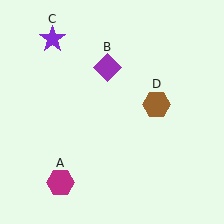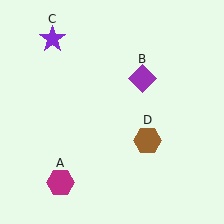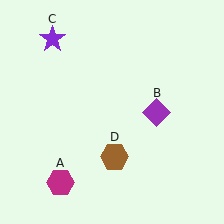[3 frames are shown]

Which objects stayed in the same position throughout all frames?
Magenta hexagon (object A) and purple star (object C) remained stationary.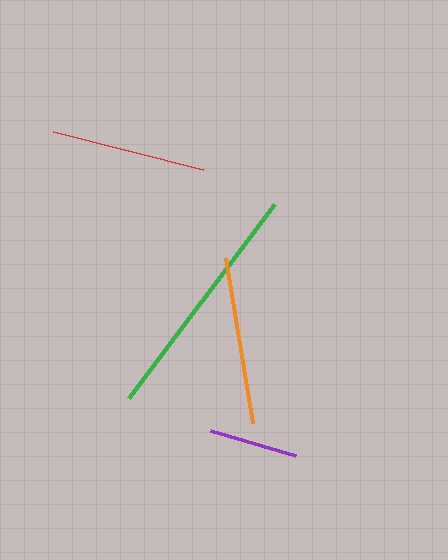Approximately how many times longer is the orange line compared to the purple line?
The orange line is approximately 1.9 times the length of the purple line.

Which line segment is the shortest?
The purple line is the shortest at approximately 89 pixels.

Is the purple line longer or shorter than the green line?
The green line is longer than the purple line.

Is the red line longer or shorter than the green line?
The green line is longer than the red line.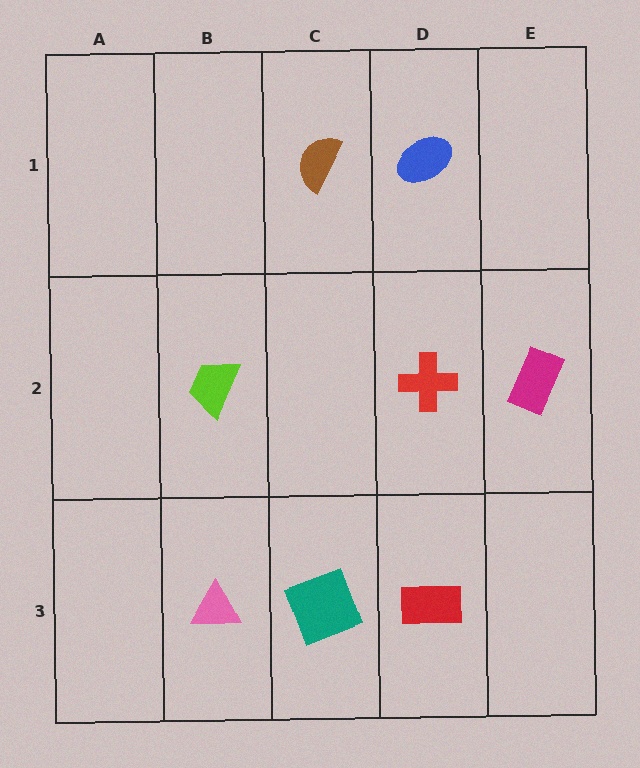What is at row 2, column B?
A lime trapezoid.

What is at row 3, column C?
A teal square.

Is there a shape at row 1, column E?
No, that cell is empty.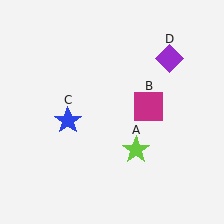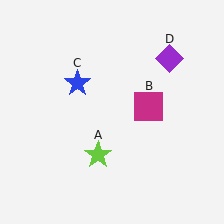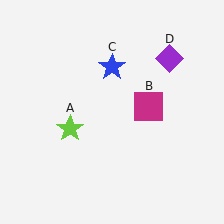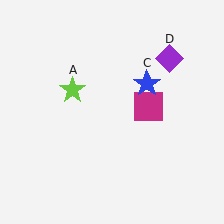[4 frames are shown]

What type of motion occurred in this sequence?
The lime star (object A), blue star (object C) rotated clockwise around the center of the scene.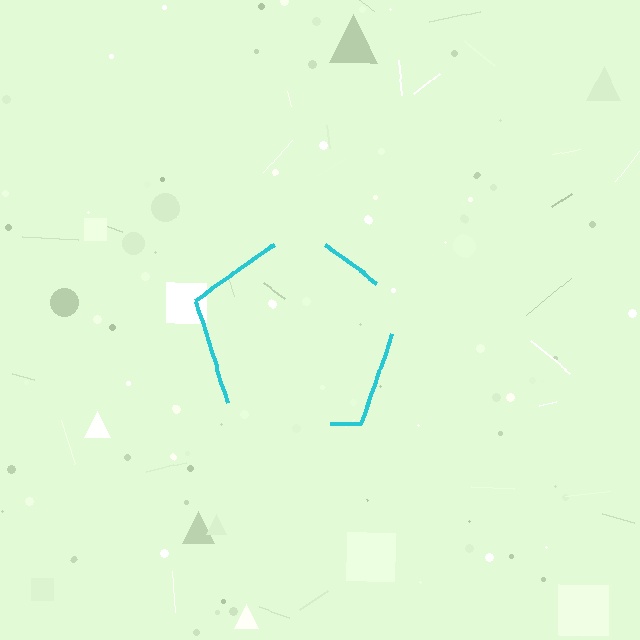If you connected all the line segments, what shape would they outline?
They would outline a pentagon.